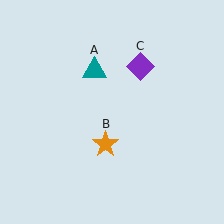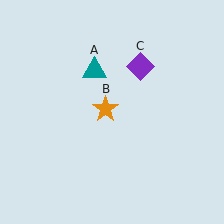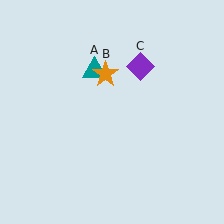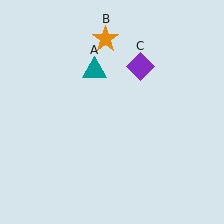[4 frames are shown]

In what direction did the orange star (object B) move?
The orange star (object B) moved up.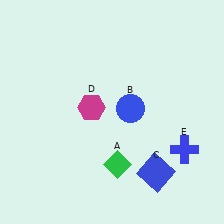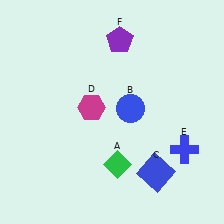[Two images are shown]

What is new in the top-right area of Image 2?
A purple pentagon (F) was added in the top-right area of Image 2.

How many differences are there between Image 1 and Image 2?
There is 1 difference between the two images.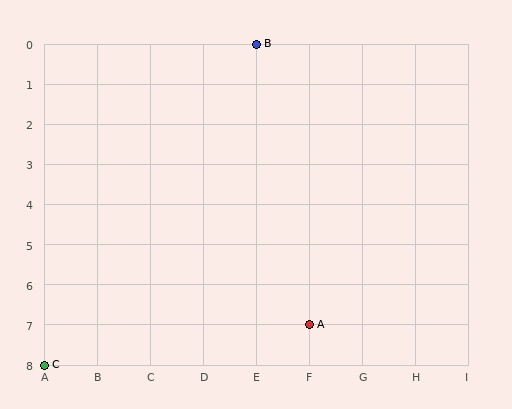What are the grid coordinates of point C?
Point C is at grid coordinates (A, 8).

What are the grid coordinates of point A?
Point A is at grid coordinates (F, 7).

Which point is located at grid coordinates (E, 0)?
Point B is at (E, 0).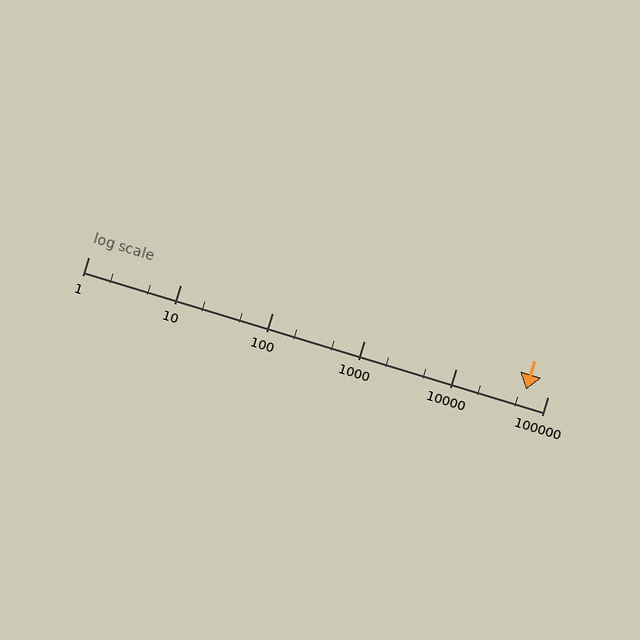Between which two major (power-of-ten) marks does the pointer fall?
The pointer is between 10000 and 100000.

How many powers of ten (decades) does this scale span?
The scale spans 5 decades, from 1 to 100000.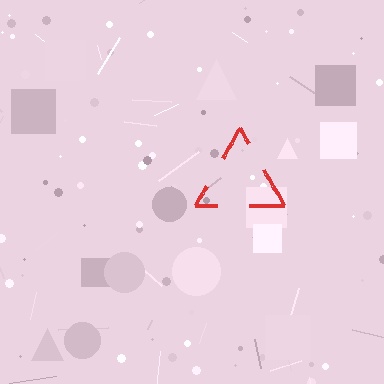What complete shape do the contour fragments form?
The contour fragments form a triangle.